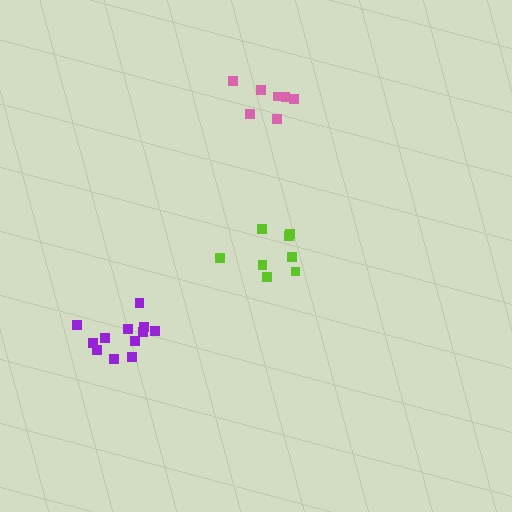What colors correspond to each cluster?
The clusters are colored: purple, lime, pink.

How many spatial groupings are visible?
There are 3 spatial groupings.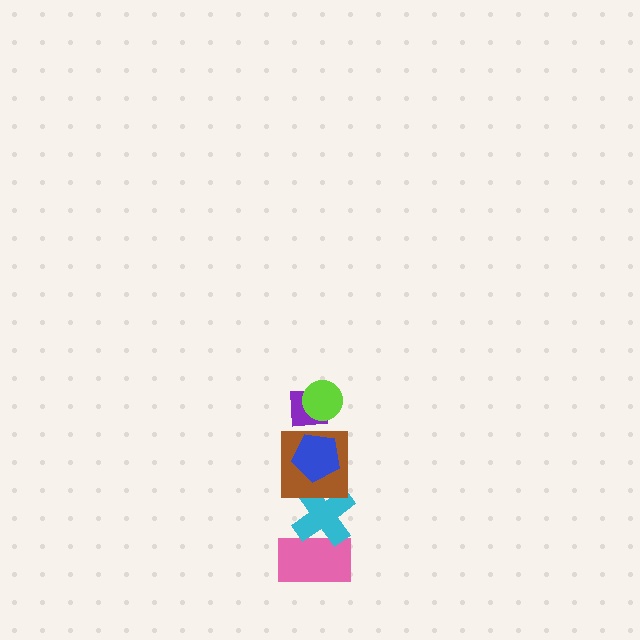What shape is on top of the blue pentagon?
The purple square is on top of the blue pentagon.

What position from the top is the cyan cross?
The cyan cross is 5th from the top.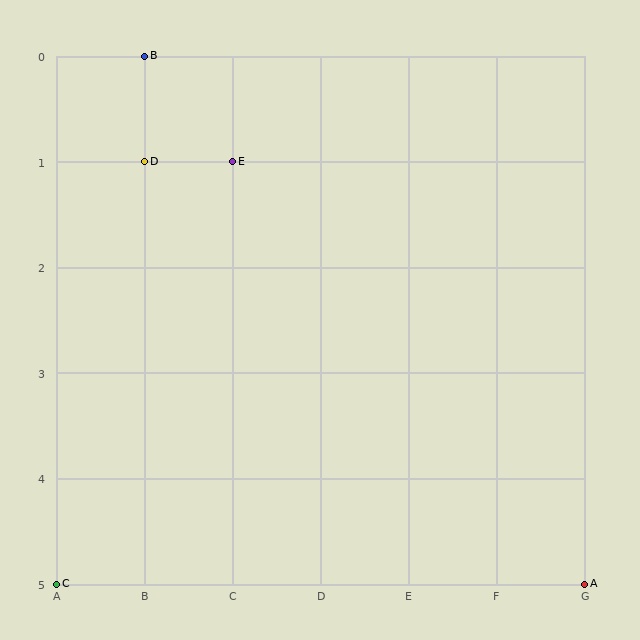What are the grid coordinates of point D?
Point D is at grid coordinates (B, 1).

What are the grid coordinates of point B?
Point B is at grid coordinates (B, 0).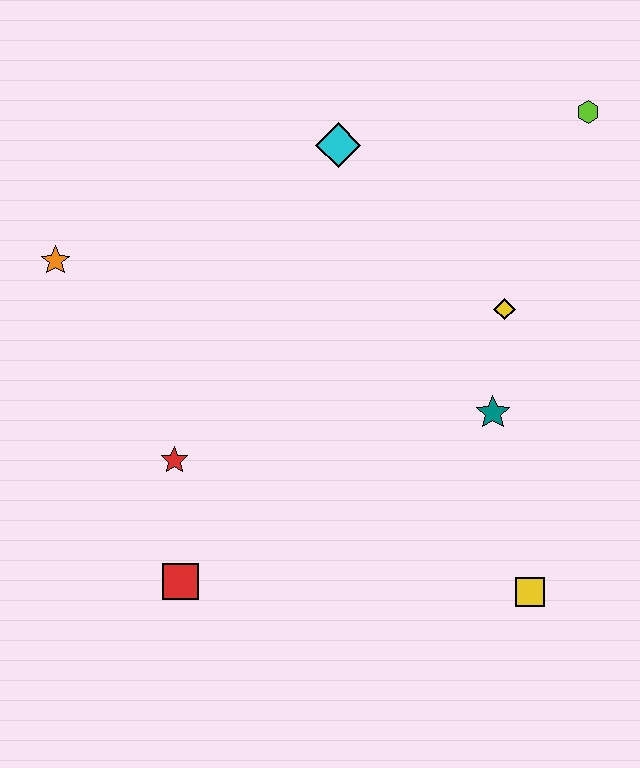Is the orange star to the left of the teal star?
Yes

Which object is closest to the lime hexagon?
The yellow diamond is closest to the lime hexagon.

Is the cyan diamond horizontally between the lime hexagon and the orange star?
Yes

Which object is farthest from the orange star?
The yellow square is farthest from the orange star.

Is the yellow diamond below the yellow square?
No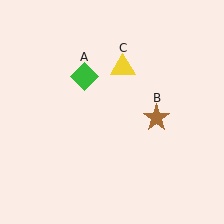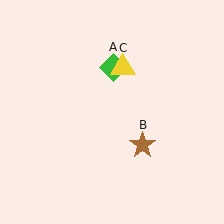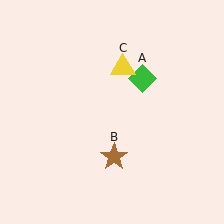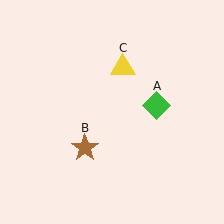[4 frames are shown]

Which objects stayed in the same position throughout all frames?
Yellow triangle (object C) remained stationary.